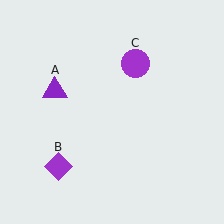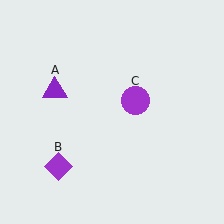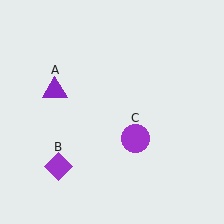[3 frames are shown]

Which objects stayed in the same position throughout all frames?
Purple triangle (object A) and purple diamond (object B) remained stationary.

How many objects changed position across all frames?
1 object changed position: purple circle (object C).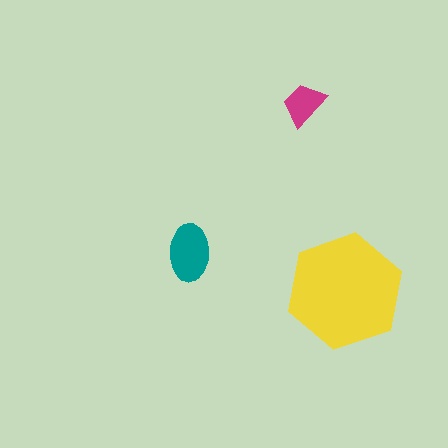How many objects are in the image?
There are 3 objects in the image.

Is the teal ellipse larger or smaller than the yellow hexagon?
Smaller.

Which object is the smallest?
The magenta trapezoid.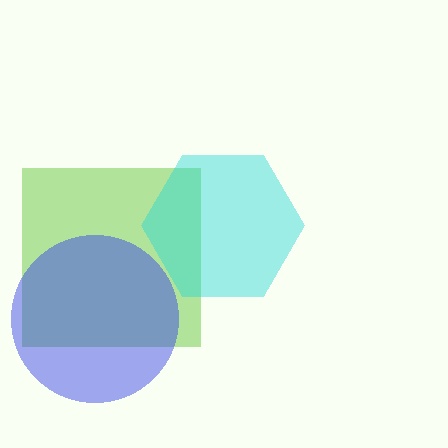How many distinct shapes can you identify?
There are 3 distinct shapes: a lime square, a blue circle, a cyan hexagon.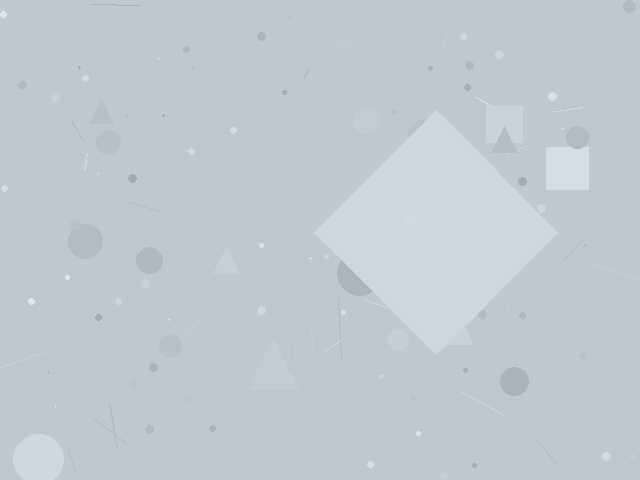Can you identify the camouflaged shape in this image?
The camouflaged shape is a diamond.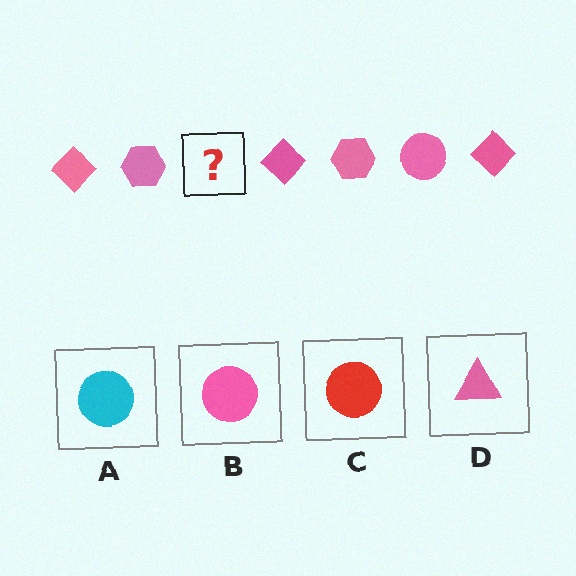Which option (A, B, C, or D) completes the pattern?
B.